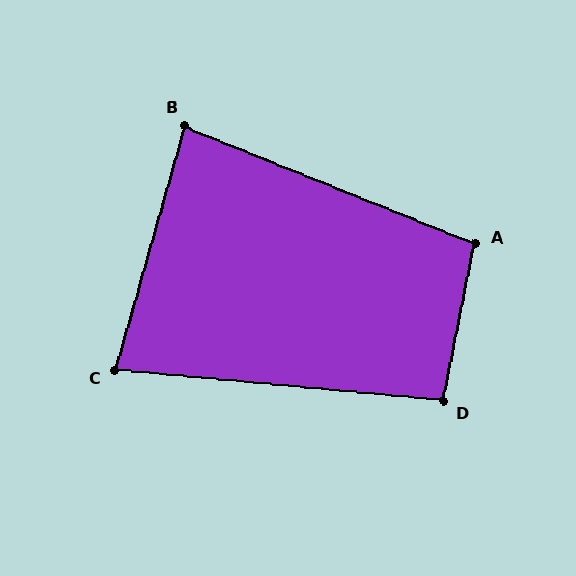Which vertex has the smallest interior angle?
C, at approximately 79 degrees.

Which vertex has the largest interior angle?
A, at approximately 101 degrees.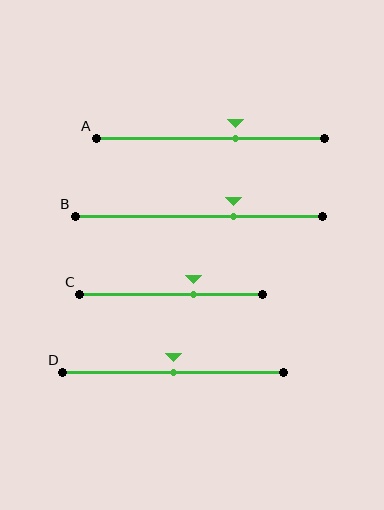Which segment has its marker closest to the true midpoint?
Segment D has its marker closest to the true midpoint.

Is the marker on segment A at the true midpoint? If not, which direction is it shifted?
No, the marker on segment A is shifted to the right by about 11% of the segment length.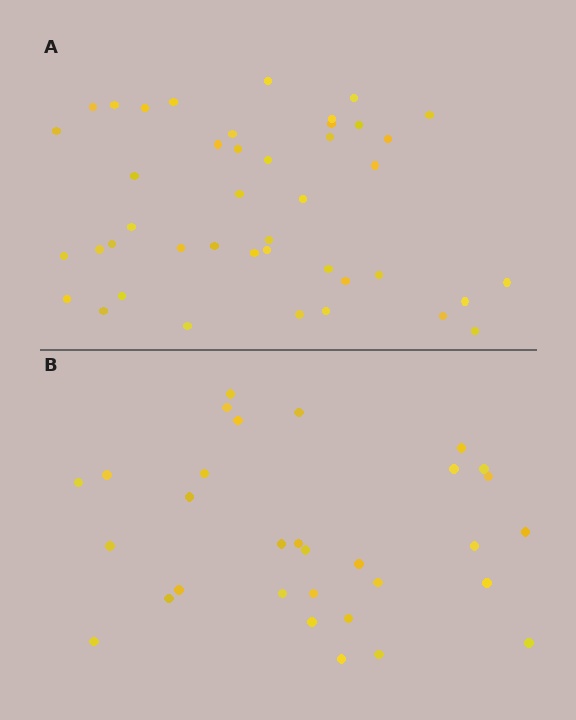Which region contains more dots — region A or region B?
Region A (the top region) has more dots.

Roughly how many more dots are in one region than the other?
Region A has roughly 12 or so more dots than region B.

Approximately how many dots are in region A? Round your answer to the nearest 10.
About 40 dots. (The exact count is 43, which rounds to 40.)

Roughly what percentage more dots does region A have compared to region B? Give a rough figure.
About 40% more.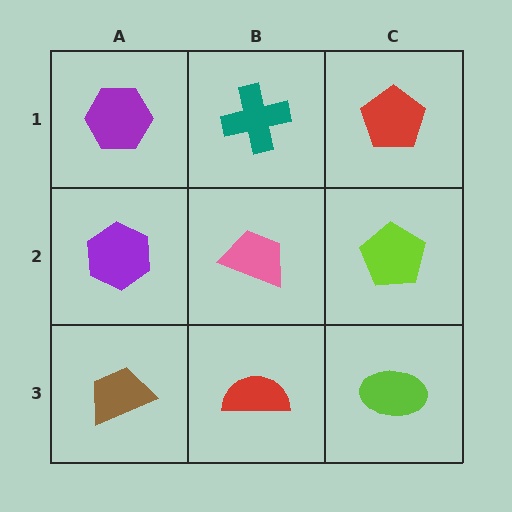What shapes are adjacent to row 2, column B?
A teal cross (row 1, column B), a red semicircle (row 3, column B), a purple hexagon (row 2, column A), a lime pentagon (row 2, column C).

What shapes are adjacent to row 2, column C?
A red pentagon (row 1, column C), a lime ellipse (row 3, column C), a pink trapezoid (row 2, column B).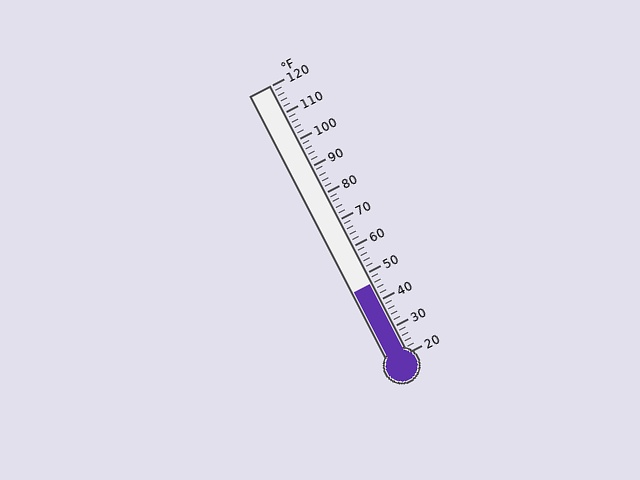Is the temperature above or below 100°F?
The temperature is below 100°F.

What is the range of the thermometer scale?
The thermometer scale ranges from 20°F to 120°F.